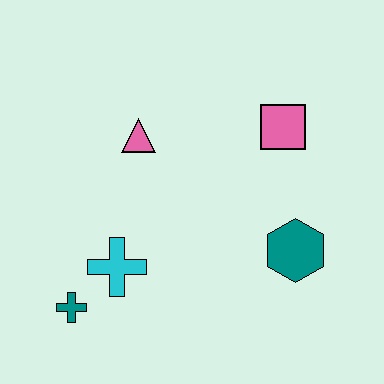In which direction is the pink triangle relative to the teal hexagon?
The pink triangle is to the left of the teal hexagon.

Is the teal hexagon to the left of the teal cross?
No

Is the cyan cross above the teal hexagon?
No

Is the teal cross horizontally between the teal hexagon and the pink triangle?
No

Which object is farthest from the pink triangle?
The teal hexagon is farthest from the pink triangle.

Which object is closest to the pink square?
The teal hexagon is closest to the pink square.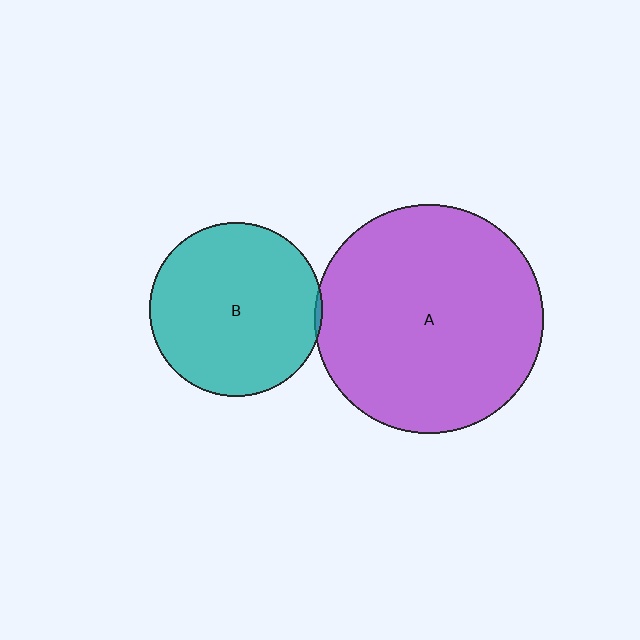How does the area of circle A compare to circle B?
Approximately 1.7 times.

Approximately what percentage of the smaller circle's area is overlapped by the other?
Approximately 5%.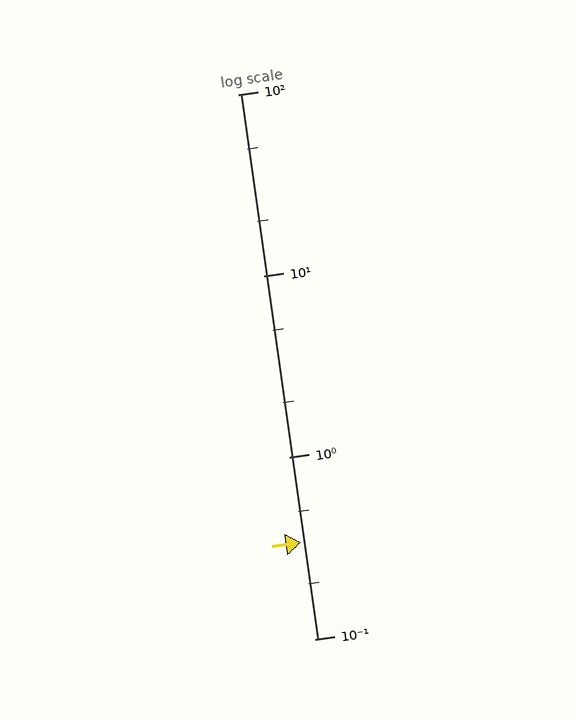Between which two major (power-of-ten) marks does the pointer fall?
The pointer is between 0.1 and 1.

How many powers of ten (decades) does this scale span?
The scale spans 3 decades, from 0.1 to 100.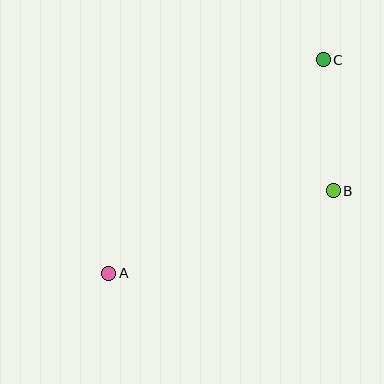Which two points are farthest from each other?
Points A and C are farthest from each other.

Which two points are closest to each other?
Points B and C are closest to each other.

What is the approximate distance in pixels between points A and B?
The distance between A and B is approximately 239 pixels.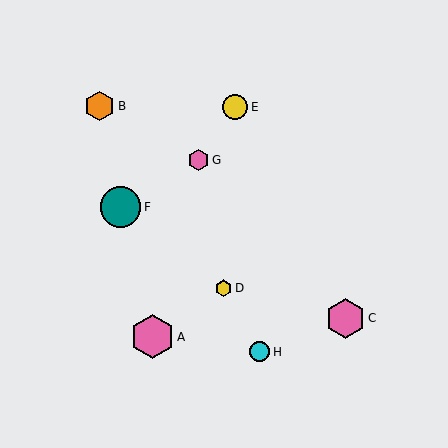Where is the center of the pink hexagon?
The center of the pink hexagon is at (152, 337).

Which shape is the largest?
The pink hexagon (labeled A) is the largest.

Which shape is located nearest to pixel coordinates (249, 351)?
The cyan circle (labeled H) at (260, 352) is nearest to that location.